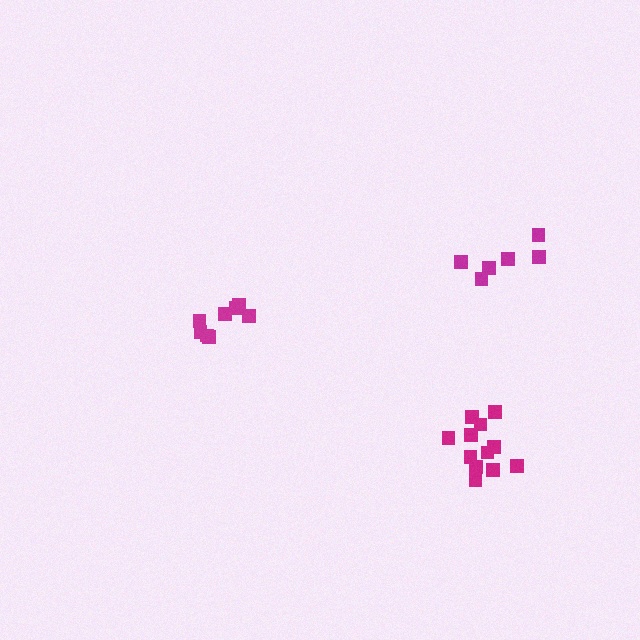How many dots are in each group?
Group 1: 12 dots, Group 2: 8 dots, Group 3: 6 dots (26 total).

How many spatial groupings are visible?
There are 3 spatial groupings.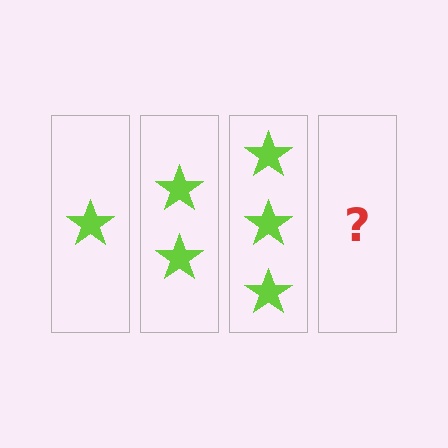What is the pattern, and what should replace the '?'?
The pattern is that each step adds one more star. The '?' should be 4 stars.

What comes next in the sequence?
The next element should be 4 stars.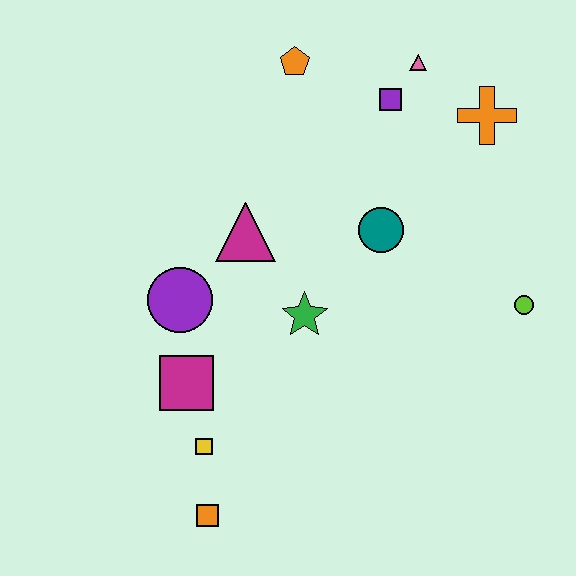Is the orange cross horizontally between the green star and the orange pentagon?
No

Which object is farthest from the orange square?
The pink triangle is farthest from the orange square.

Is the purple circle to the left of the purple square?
Yes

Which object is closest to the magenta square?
The yellow square is closest to the magenta square.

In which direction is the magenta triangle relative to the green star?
The magenta triangle is above the green star.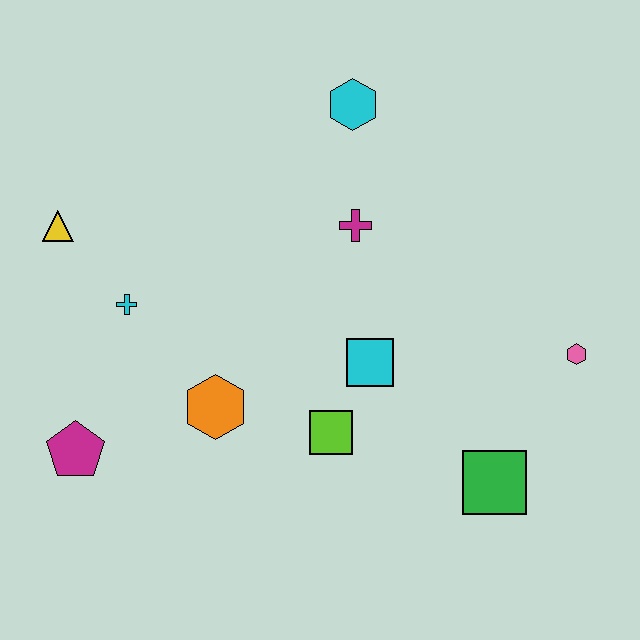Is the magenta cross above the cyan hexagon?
No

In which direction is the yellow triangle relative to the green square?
The yellow triangle is to the left of the green square.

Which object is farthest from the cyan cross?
The pink hexagon is farthest from the cyan cross.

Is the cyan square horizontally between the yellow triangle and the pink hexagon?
Yes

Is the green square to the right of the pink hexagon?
No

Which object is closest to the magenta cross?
The cyan hexagon is closest to the magenta cross.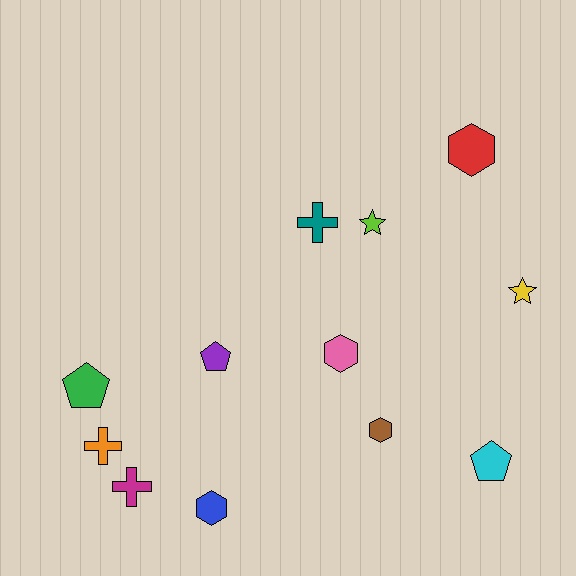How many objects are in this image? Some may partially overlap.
There are 12 objects.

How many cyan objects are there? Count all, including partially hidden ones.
There is 1 cyan object.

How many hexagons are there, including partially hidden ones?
There are 4 hexagons.